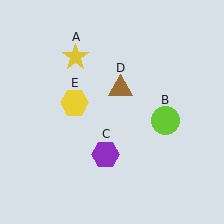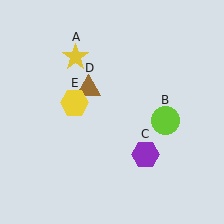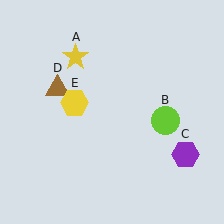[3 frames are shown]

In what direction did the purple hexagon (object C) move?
The purple hexagon (object C) moved right.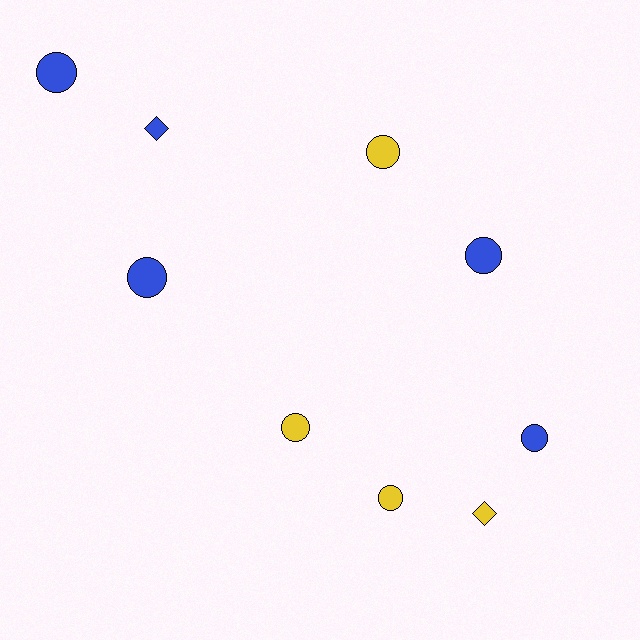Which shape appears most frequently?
Circle, with 7 objects.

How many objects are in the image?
There are 9 objects.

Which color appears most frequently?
Blue, with 5 objects.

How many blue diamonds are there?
There is 1 blue diamond.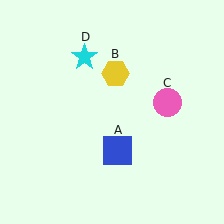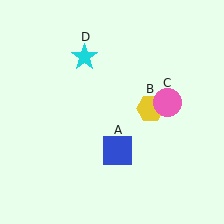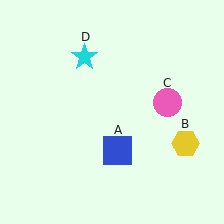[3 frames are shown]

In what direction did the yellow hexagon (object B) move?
The yellow hexagon (object B) moved down and to the right.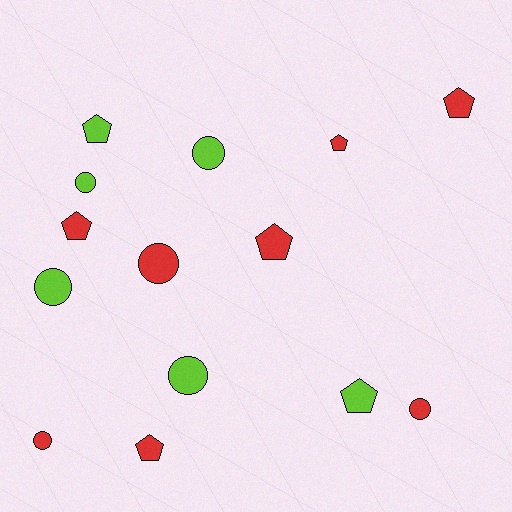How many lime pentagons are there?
There are 2 lime pentagons.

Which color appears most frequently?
Red, with 8 objects.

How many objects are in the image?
There are 14 objects.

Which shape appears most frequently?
Pentagon, with 7 objects.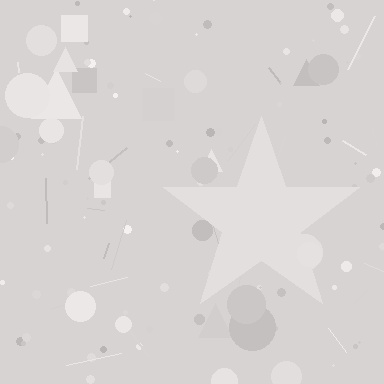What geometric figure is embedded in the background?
A star is embedded in the background.